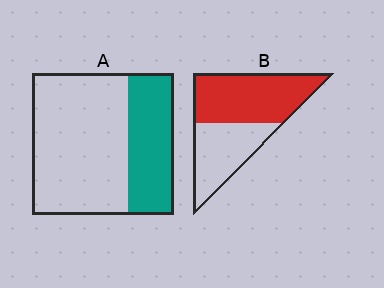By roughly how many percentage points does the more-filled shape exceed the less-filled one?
By roughly 25 percentage points (B over A).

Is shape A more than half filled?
No.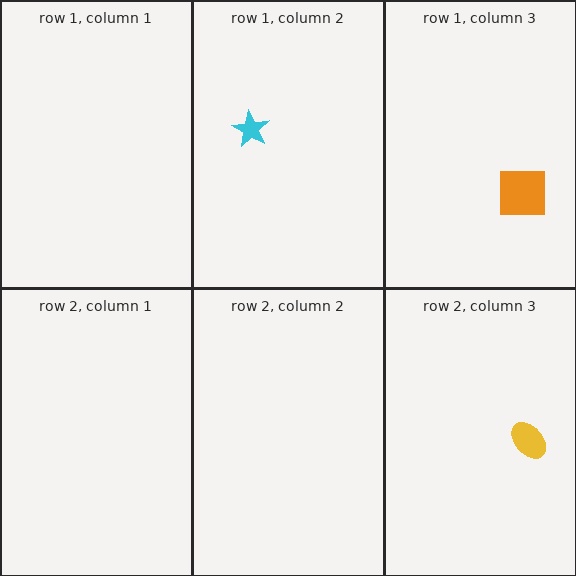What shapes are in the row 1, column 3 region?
The orange square.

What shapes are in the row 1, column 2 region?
The cyan star.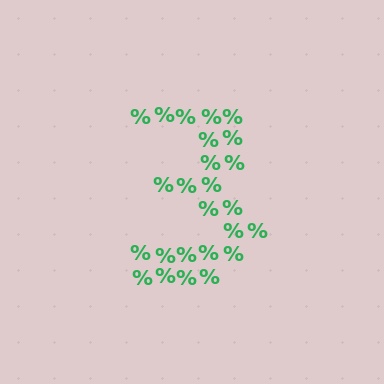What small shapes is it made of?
It is made of small percent signs.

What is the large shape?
The large shape is the digit 3.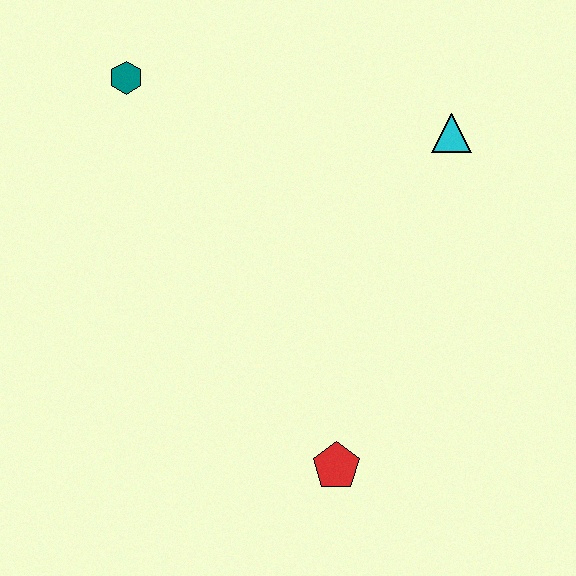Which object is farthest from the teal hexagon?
The red pentagon is farthest from the teal hexagon.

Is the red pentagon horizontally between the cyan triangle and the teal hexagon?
Yes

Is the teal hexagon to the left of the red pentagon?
Yes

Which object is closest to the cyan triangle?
The teal hexagon is closest to the cyan triangle.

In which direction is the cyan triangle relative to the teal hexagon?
The cyan triangle is to the right of the teal hexagon.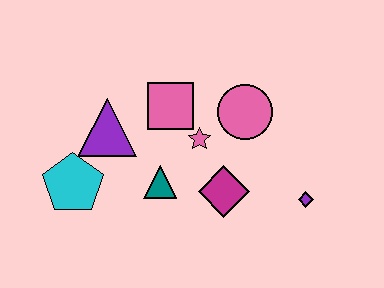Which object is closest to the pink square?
The pink star is closest to the pink square.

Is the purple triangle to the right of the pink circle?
No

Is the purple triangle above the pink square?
No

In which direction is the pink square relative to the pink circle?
The pink square is to the left of the pink circle.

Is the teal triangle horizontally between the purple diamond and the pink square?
No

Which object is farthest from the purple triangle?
The purple diamond is farthest from the purple triangle.